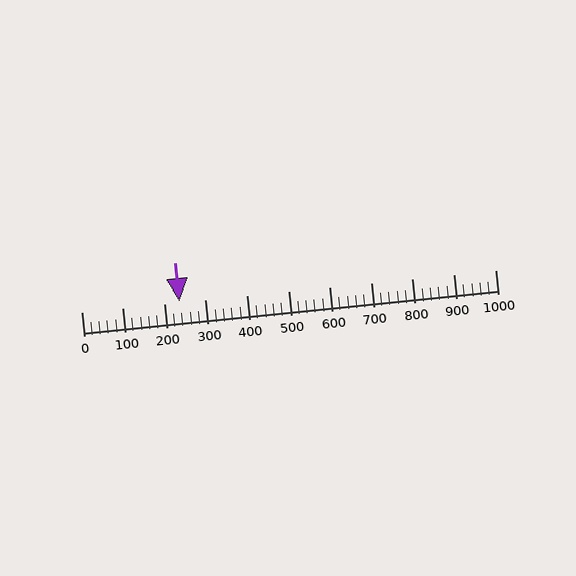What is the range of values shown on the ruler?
The ruler shows values from 0 to 1000.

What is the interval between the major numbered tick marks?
The major tick marks are spaced 100 units apart.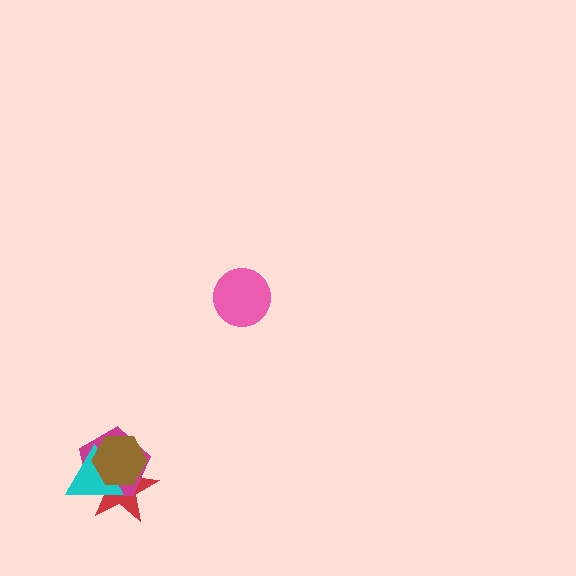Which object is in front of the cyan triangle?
The brown hexagon is in front of the cyan triangle.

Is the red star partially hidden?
Yes, it is partially covered by another shape.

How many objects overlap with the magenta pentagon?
3 objects overlap with the magenta pentagon.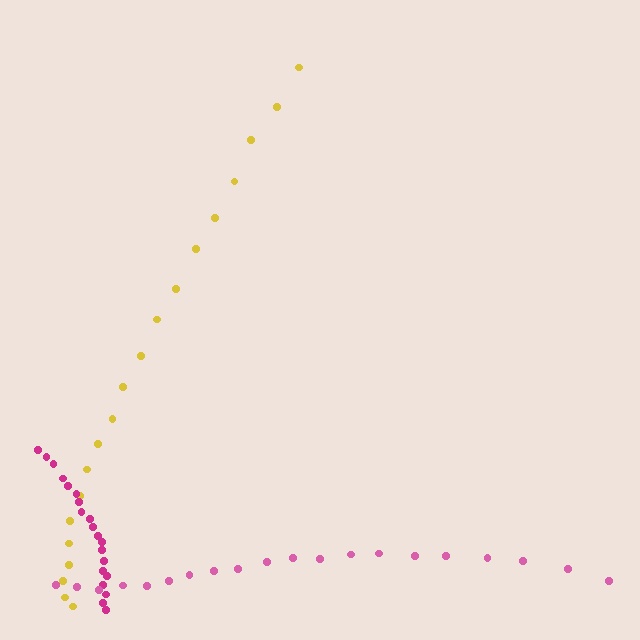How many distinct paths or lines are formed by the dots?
There are 3 distinct paths.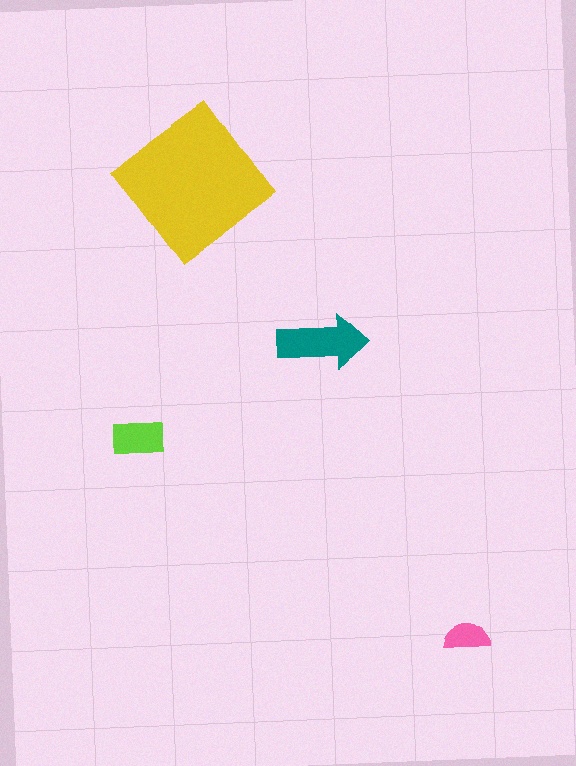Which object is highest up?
The yellow diamond is topmost.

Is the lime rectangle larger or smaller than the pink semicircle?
Larger.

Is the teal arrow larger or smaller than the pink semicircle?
Larger.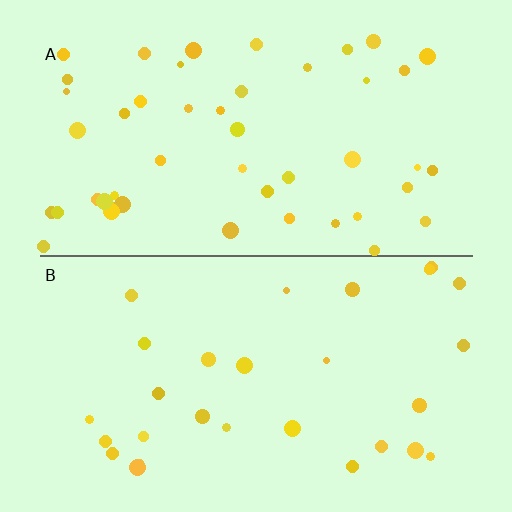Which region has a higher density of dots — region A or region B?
A (the top).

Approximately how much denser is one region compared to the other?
Approximately 1.7× — region A over region B.